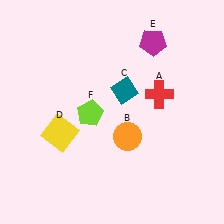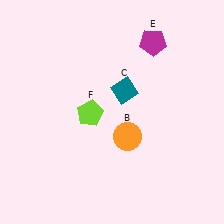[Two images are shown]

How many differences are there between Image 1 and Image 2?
There are 2 differences between the two images.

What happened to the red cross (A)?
The red cross (A) was removed in Image 2. It was in the top-right area of Image 1.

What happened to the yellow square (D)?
The yellow square (D) was removed in Image 2. It was in the bottom-left area of Image 1.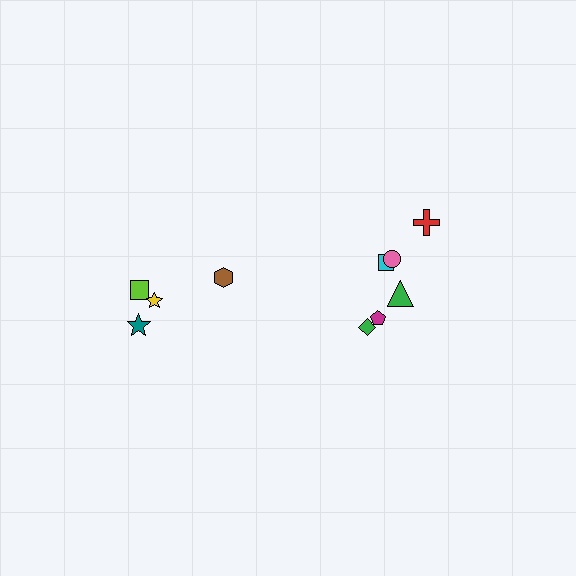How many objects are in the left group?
There are 4 objects.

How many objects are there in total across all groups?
There are 10 objects.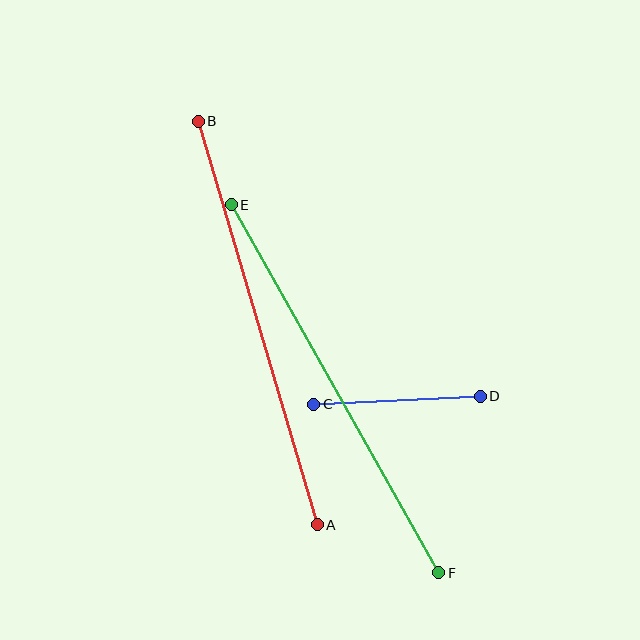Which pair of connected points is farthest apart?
Points E and F are farthest apart.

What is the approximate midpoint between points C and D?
The midpoint is at approximately (397, 400) pixels.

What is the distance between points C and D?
The distance is approximately 166 pixels.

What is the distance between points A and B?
The distance is approximately 420 pixels.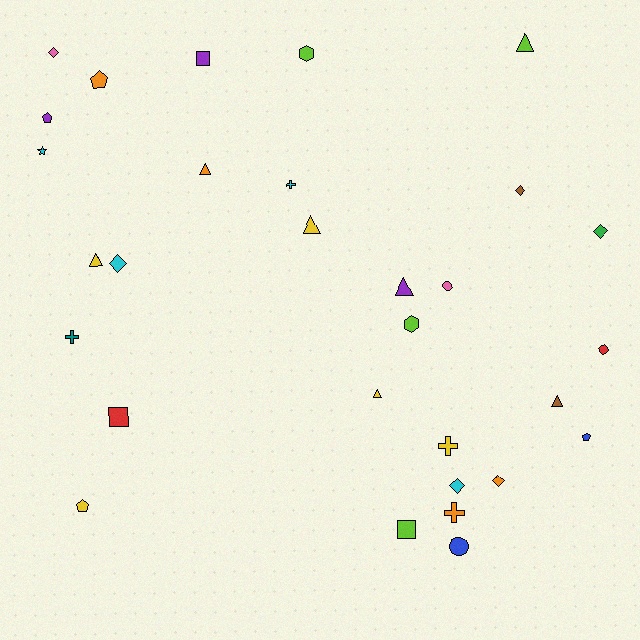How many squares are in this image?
There are 3 squares.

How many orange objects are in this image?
There are 4 orange objects.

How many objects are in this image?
There are 30 objects.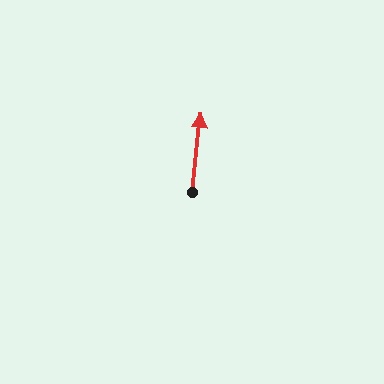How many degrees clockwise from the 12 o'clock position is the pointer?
Approximately 6 degrees.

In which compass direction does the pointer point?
North.